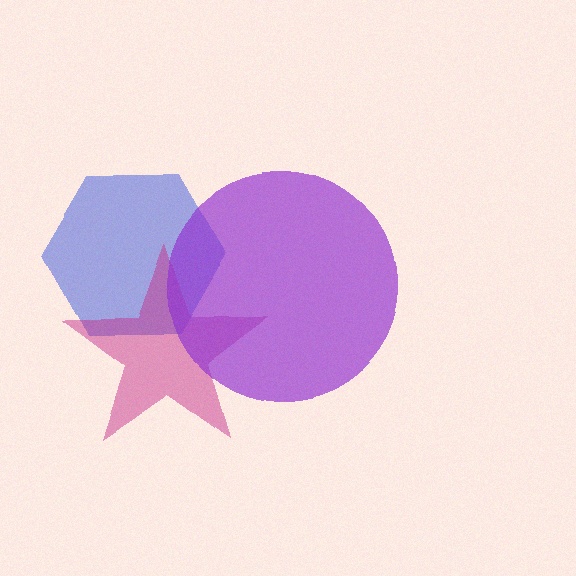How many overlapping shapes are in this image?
There are 3 overlapping shapes in the image.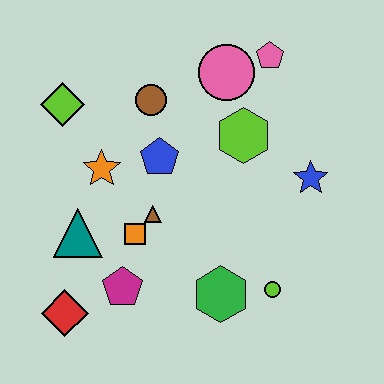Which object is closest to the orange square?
The brown triangle is closest to the orange square.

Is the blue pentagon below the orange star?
No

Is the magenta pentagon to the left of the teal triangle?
No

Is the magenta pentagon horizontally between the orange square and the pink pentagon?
No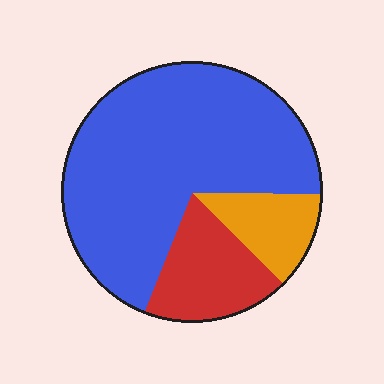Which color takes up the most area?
Blue, at roughly 70%.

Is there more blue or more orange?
Blue.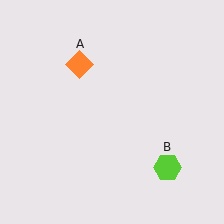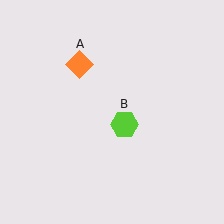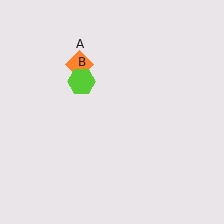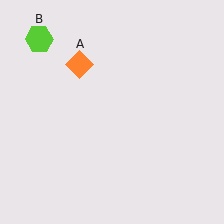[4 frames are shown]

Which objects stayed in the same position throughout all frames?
Orange diamond (object A) remained stationary.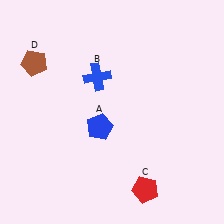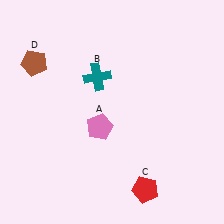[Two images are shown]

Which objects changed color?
A changed from blue to pink. B changed from blue to teal.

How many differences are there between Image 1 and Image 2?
There are 2 differences between the two images.